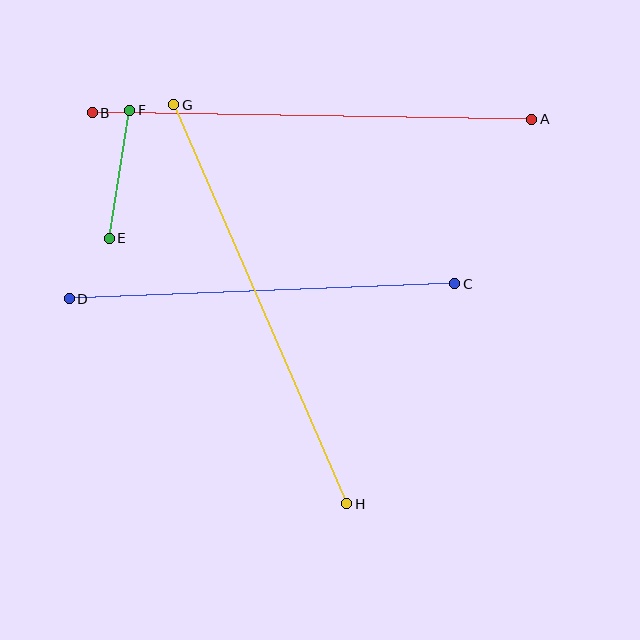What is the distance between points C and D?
The distance is approximately 386 pixels.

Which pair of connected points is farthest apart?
Points A and B are farthest apart.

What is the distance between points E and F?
The distance is approximately 130 pixels.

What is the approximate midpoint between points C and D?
The midpoint is at approximately (262, 291) pixels.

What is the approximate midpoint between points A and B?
The midpoint is at approximately (312, 116) pixels.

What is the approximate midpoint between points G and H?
The midpoint is at approximately (260, 304) pixels.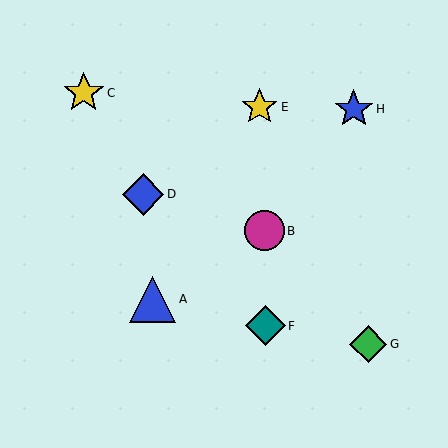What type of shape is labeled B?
Shape B is a magenta circle.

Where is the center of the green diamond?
The center of the green diamond is at (368, 344).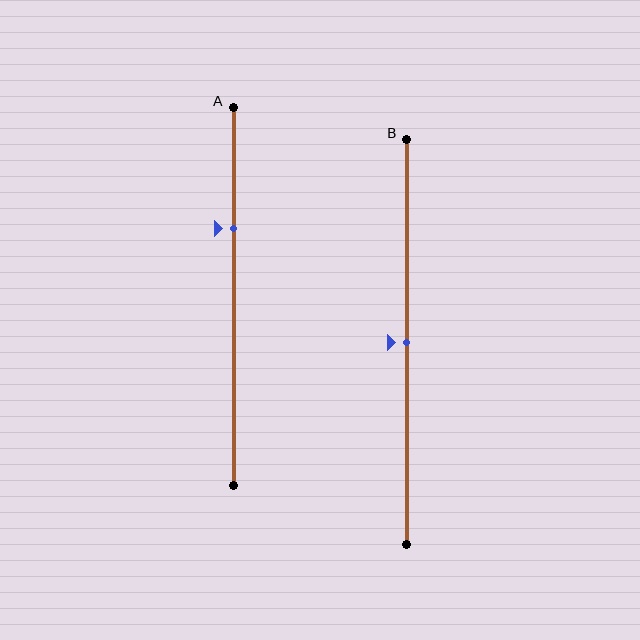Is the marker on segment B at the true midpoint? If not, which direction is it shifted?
Yes, the marker on segment B is at the true midpoint.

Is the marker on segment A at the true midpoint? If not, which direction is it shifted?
No, the marker on segment A is shifted upward by about 18% of the segment length.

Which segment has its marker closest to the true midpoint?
Segment B has its marker closest to the true midpoint.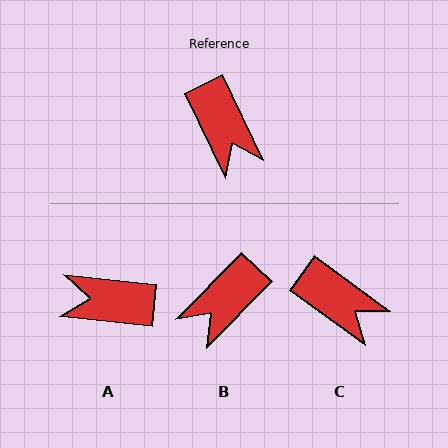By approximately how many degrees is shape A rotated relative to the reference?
Approximately 121 degrees clockwise.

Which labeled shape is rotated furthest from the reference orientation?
A, about 121 degrees away.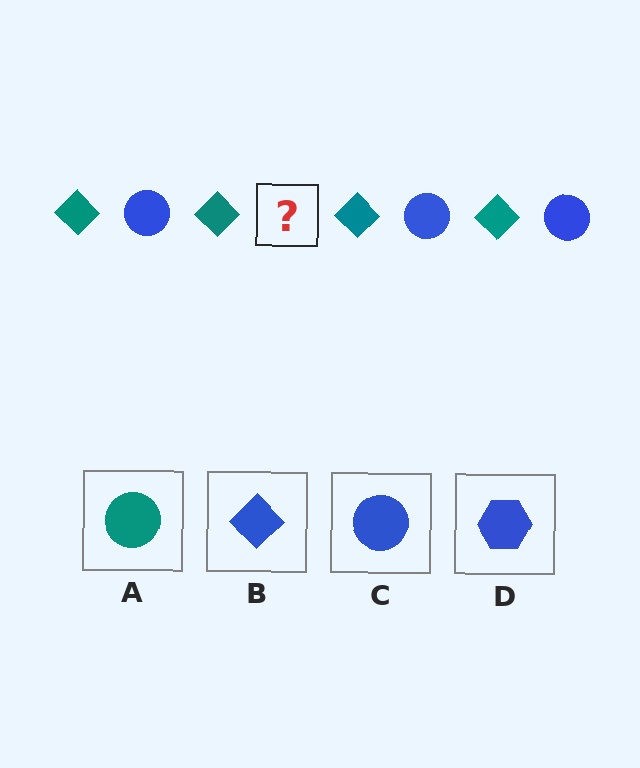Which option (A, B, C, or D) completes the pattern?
C.